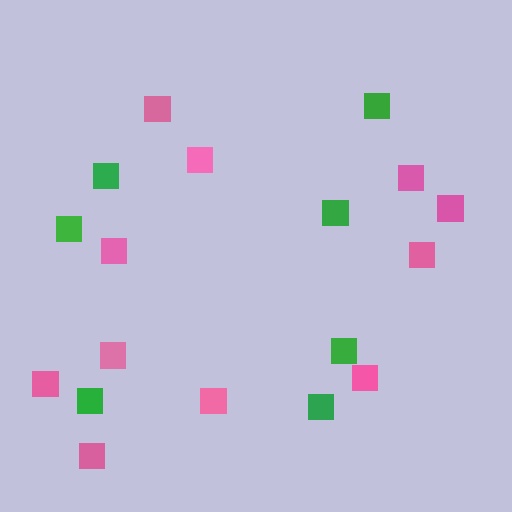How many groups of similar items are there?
There are 2 groups: one group of pink squares (11) and one group of green squares (7).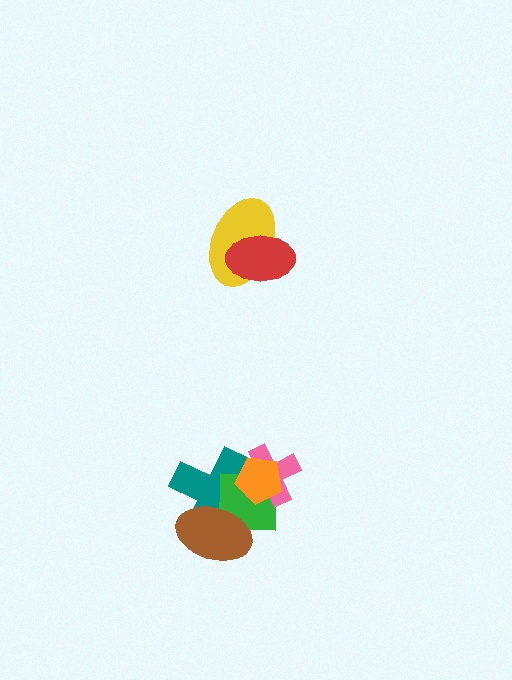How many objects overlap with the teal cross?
4 objects overlap with the teal cross.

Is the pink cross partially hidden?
Yes, it is partially covered by another shape.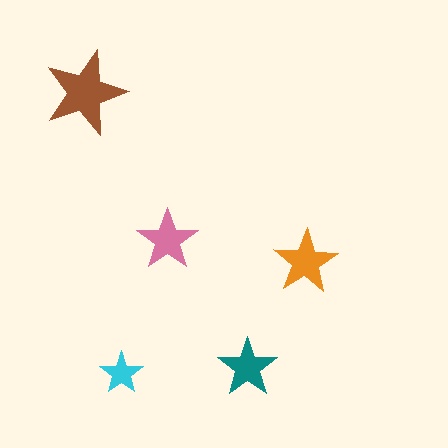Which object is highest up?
The brown star is topmost.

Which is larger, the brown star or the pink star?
The brown one.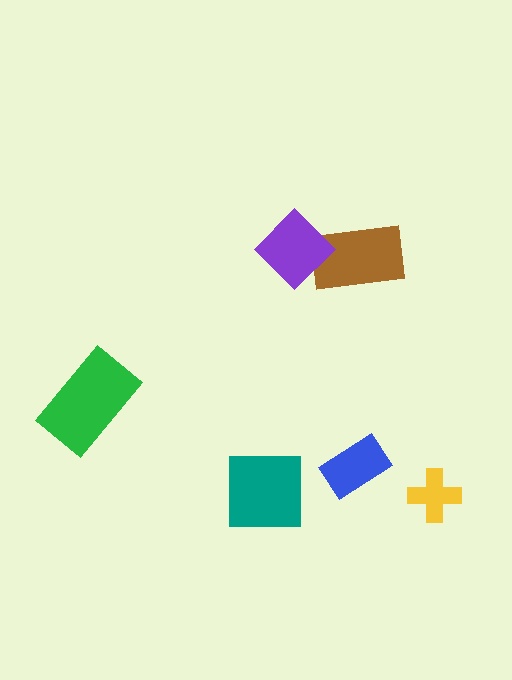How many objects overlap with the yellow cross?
0 objects overlap with the yellow cross.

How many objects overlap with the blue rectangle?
0 objects overlap with the blue rectangle.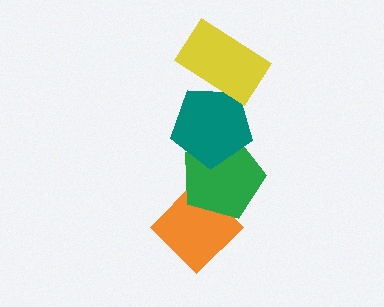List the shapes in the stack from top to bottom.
From top to bottom: the yellow rectangle, the teal pentagon, the green pentagon, the orange diamond.